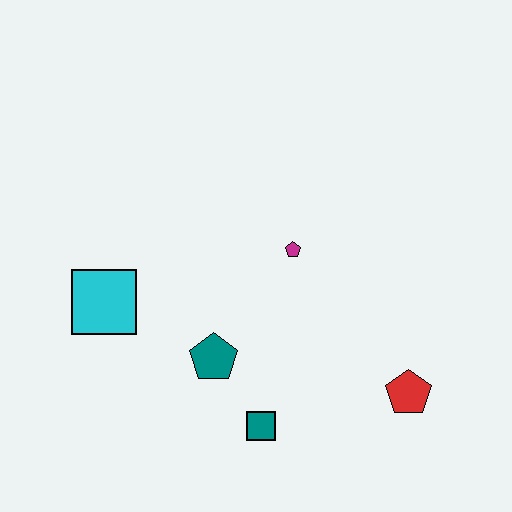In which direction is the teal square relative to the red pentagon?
The teal square is to the left of the red pentagon.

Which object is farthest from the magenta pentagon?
The cyan square is farthest from the magenta pentagon.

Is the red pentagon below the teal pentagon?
Yes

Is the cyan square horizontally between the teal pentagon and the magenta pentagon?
No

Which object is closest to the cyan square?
The teal pentagon is closest to the cyan square.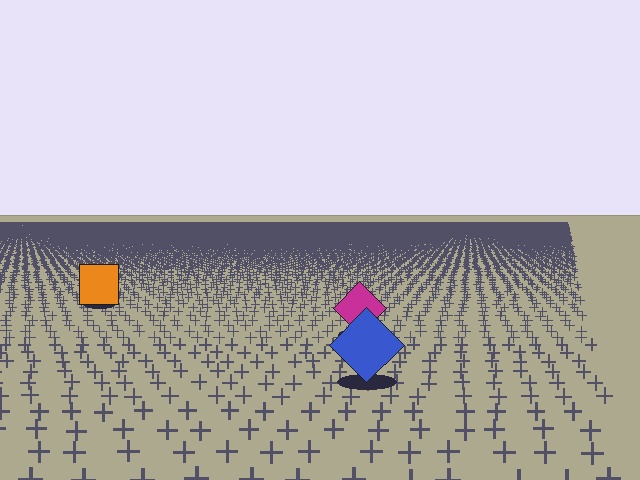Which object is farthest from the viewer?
The orange square is farthest from the viewer. It appears smaller and the ground texture around it is denser.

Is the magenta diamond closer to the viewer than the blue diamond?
No. The blue diamond is closer — you can tell from the texture gradient: the ground texture is coarser near it.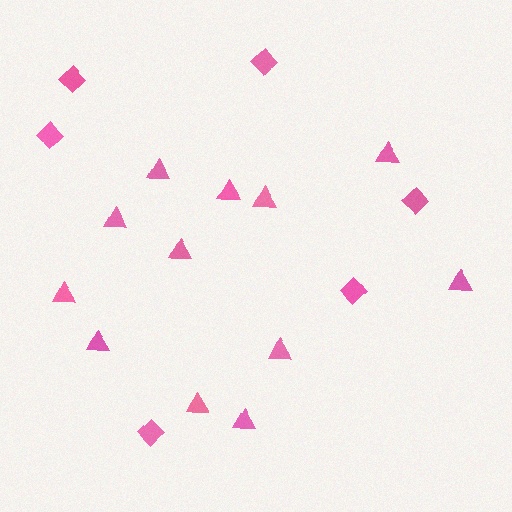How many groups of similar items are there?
There are 2 groups: one group of triangles (12) and one group of diamonds (6).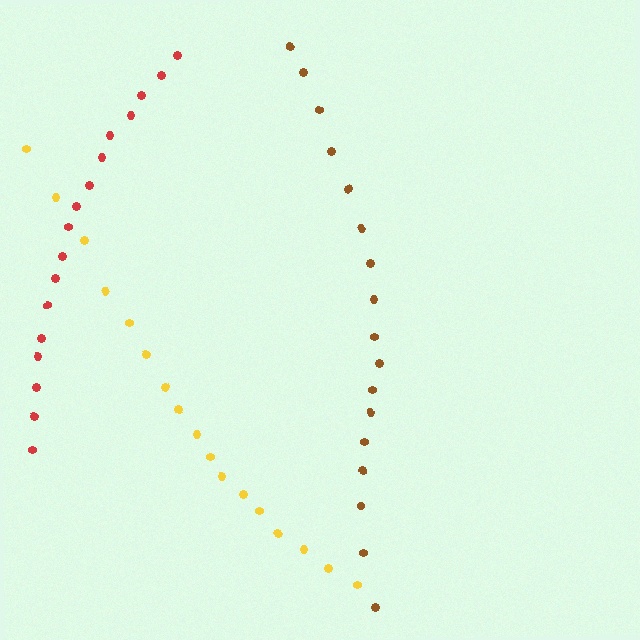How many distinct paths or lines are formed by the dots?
There are 3 distinct paths.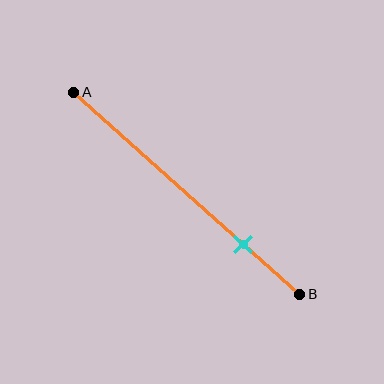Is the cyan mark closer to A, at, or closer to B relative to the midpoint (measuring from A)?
The cyan mark is closer to point B than the midpoint of segment AB.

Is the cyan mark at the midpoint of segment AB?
No, the mark is at about 75% from A, not at the 50% midpoint.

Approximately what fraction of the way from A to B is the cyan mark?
The cyan mark is approximately 75% of the way from A to B.